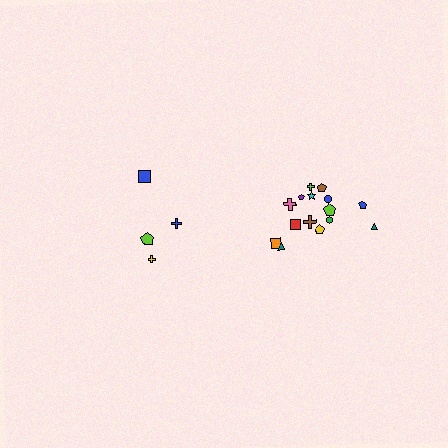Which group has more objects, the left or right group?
The right group.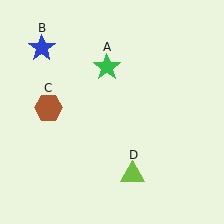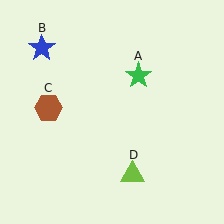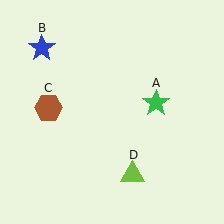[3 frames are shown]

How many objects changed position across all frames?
1 object changed position: green star (object A).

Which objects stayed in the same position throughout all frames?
Blue star (object B) and brown hexagon (object C) and lime triangle (object D) remained stationary.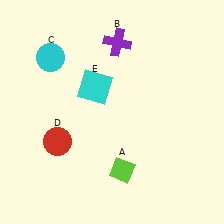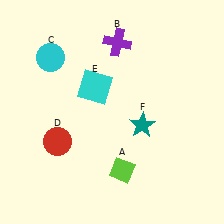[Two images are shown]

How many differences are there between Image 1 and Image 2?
There is 1 difference between the two images.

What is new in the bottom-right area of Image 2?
A teal star (F) was added in the bottom-right area of Image 2.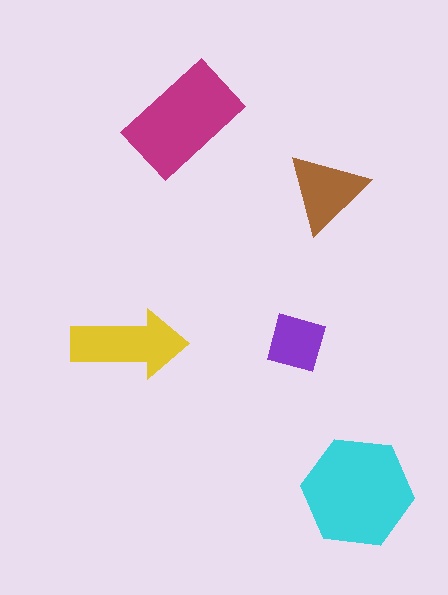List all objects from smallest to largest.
The purple square, the brown triangle, the yellow arrow, the magenta rectangle, the cyan hexagon.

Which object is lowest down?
The cyan hexagon is bottommost.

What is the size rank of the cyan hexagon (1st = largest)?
1st.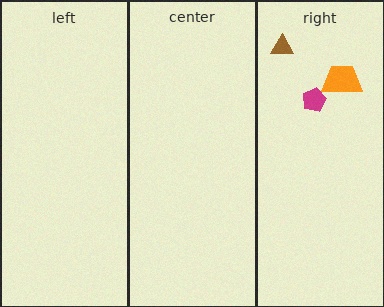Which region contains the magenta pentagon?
The right region.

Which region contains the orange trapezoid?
The right region.